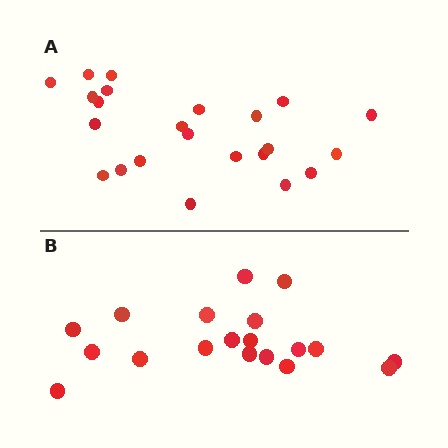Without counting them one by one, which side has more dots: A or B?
Region A (the top region) has more dots.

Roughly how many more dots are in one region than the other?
Region A has about 4 more dots than region B.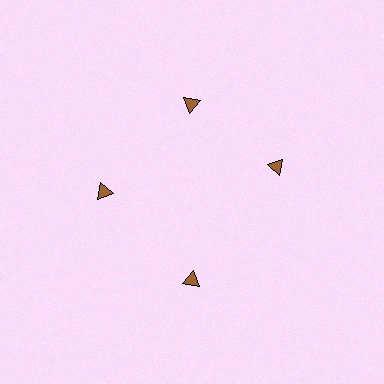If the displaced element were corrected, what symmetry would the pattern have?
It would have 4-fold rotational symmetry — the pattern would map onto itself every 90 degrees.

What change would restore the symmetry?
The symmetry would be restored by rotating it back into even spacing with its neighbors so that all 4 triangles sit at equal angles and equal distance from the center.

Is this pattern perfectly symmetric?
No. The 4 brown triangles are arranged in a ring, but one element near the 3 o'clock position is rotated out of alignment along the ring, breaking the 4-fold rotational symmetry.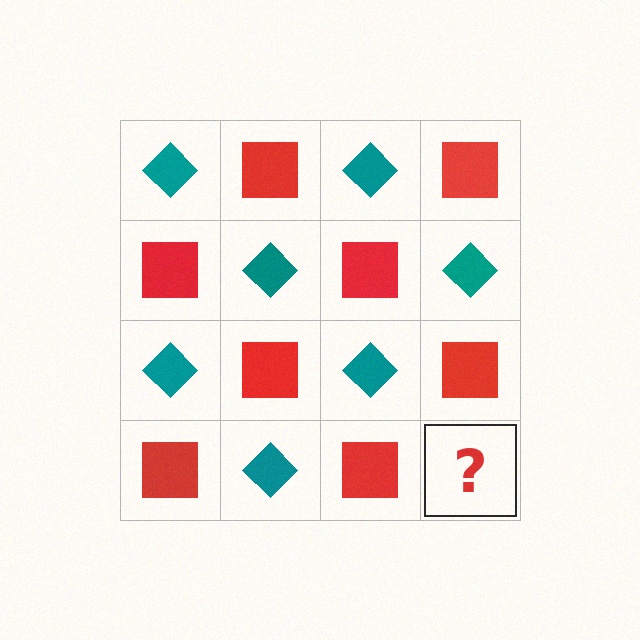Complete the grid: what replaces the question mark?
The question mark should be replaced with a teal diamond.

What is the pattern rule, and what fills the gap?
The rule is that it alternates teal diamond and red square in a checkerboard pattern. The gap should be filled with a teal diamond.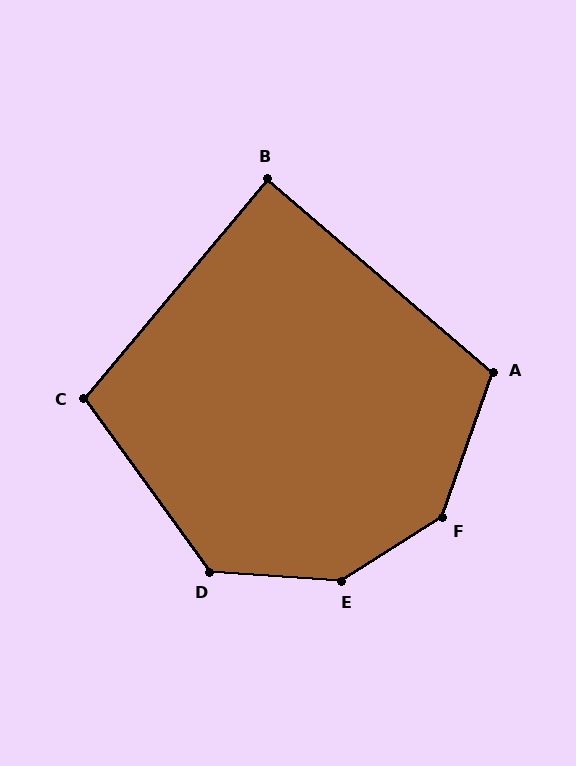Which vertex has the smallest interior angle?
B, at approximately 89 degrees.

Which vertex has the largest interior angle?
E, at approximately 144 degrees.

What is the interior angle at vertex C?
Approximately 104 degrees (obtuse).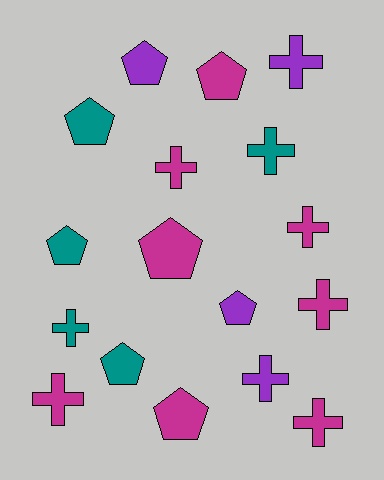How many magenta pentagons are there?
There are 3 magenta pentagons.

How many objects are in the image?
There are 17 objects.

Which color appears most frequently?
Magenta, with 8 objects.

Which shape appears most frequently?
Cross, with 9 objects.